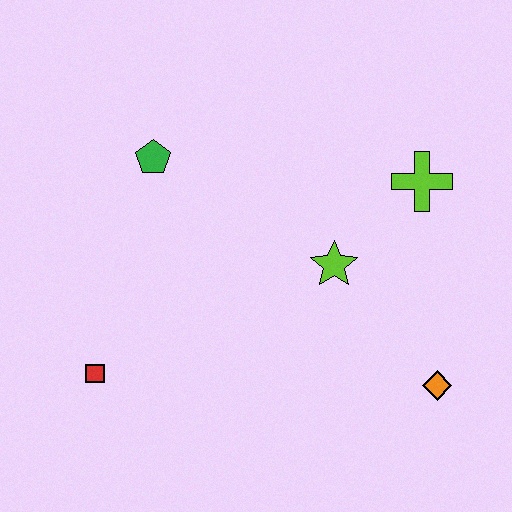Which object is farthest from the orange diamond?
The green pentagon is farthest from the orange diamond.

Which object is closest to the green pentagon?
The lime star is closest to the green pentagon.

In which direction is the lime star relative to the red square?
The lime star is to the right of the red square.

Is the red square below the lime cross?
Yes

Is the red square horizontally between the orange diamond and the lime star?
No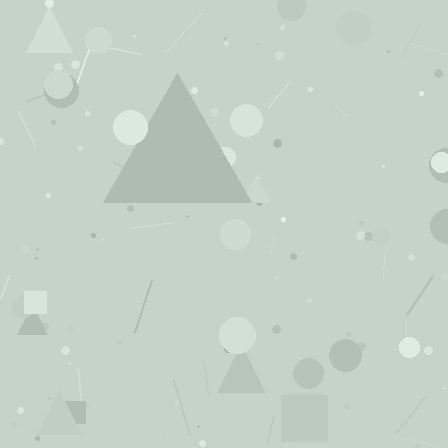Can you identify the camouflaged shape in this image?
The camouflaged shape is a triangle.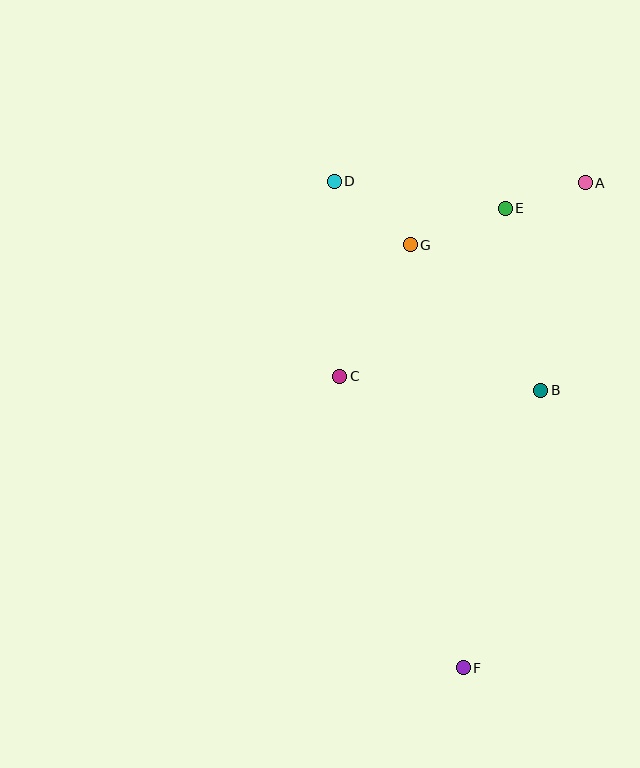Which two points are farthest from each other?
Points D and F are farthest from each other.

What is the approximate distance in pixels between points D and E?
The distance between D and E is approximately 173 pixels.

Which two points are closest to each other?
Points A and E are closest to each other.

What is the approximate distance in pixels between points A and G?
The distance between A and G is approximately 186 pixels.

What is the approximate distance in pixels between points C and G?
The distance between C and G is approximately 149 pixels.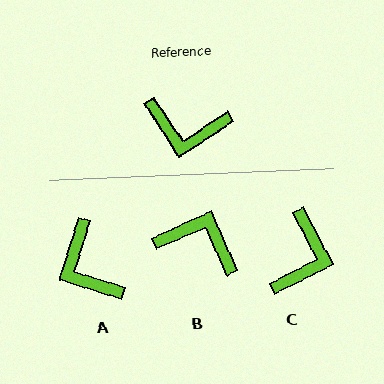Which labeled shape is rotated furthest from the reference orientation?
B, about 171 degrees away.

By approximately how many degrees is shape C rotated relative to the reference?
Approximately 84 degrees counter-clockwise.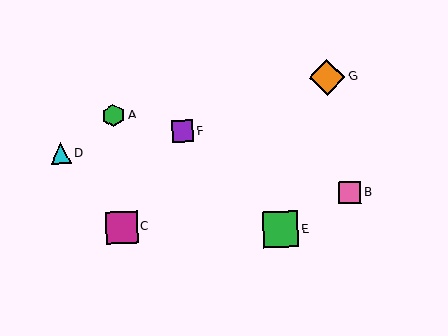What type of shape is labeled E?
Shape E is a green square.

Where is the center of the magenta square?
The center of the magenta square is at (122, 227).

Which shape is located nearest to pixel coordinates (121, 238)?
The magenta square (labeled C) at (122, 227) is nearest to that location.